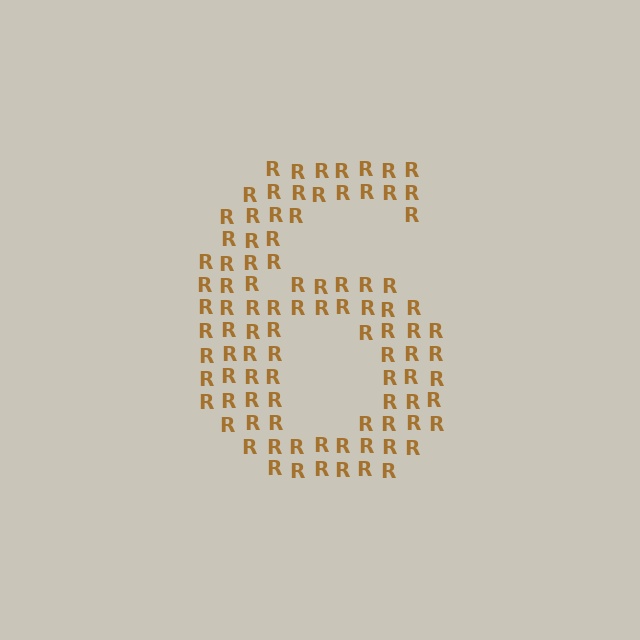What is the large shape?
The large shape is the digit 6.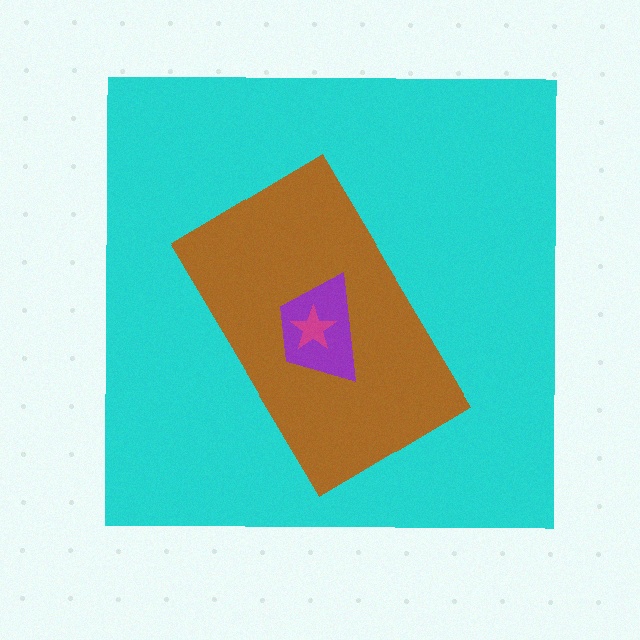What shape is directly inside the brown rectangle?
The purple trapezoid.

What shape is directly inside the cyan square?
The brown rectangle.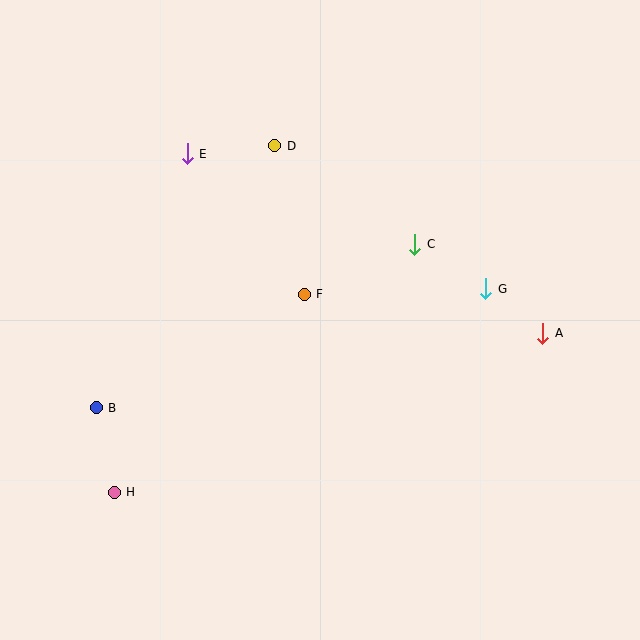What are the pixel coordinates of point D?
Point D is at (275, 146).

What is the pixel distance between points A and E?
The distance between A and E is 398 pixels.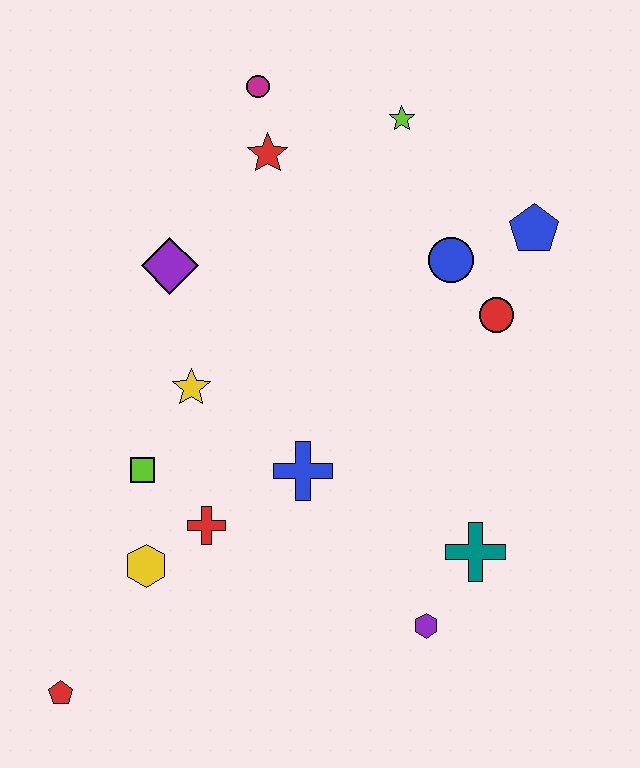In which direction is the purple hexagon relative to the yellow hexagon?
The purple hexagon is to the right of the yellow hexagon.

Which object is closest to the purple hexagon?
The teal cross is closest to the purple hexagon.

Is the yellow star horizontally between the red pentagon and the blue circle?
Yes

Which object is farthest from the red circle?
The red pentagon is farthest from the red circle.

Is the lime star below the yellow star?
No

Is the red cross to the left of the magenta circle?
Yes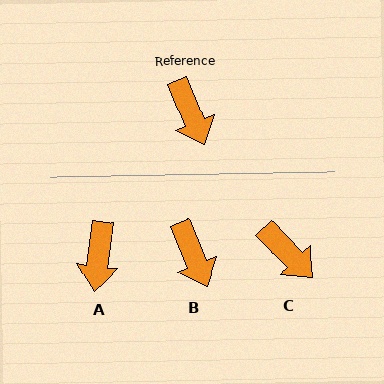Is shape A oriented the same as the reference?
No, it is off by about 30 degrees.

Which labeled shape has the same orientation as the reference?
B.